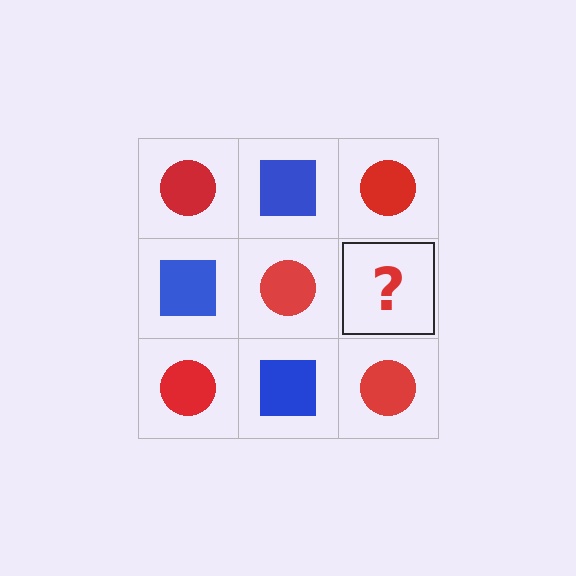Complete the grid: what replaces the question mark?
The question mark should be replaced with a blue square.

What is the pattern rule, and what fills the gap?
The rule is that it alternates red circle and blue square in a checkerboard pattern. The gap should be filled with a blue square.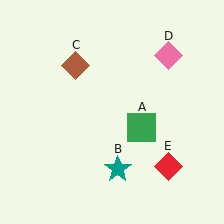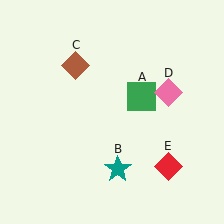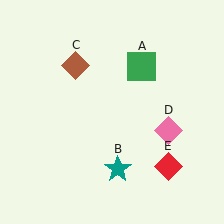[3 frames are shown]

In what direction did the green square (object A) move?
The green square (object A) moved up.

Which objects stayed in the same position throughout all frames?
Teal star (object B) and brown diamond (object C) and red diamond (object E) remained stationary.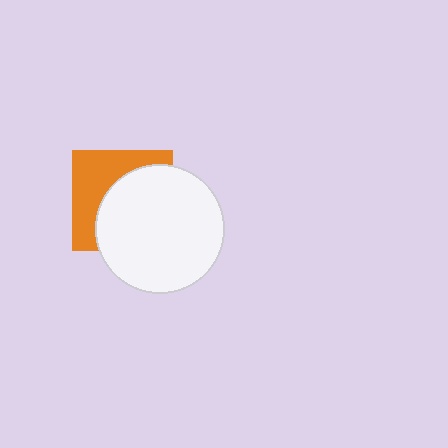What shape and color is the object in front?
The object in front is a white circle.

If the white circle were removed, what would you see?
You would see the complete orange square.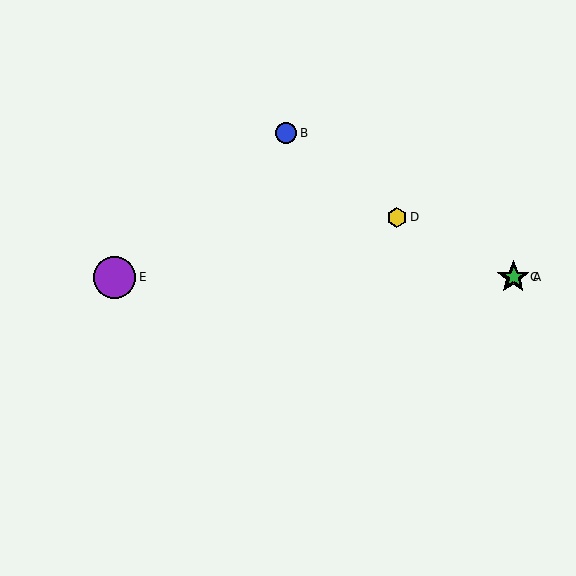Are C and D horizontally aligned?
No, C is at y≈277 and D is at y≈217.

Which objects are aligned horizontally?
Objects A, C, E are aligned horizontally.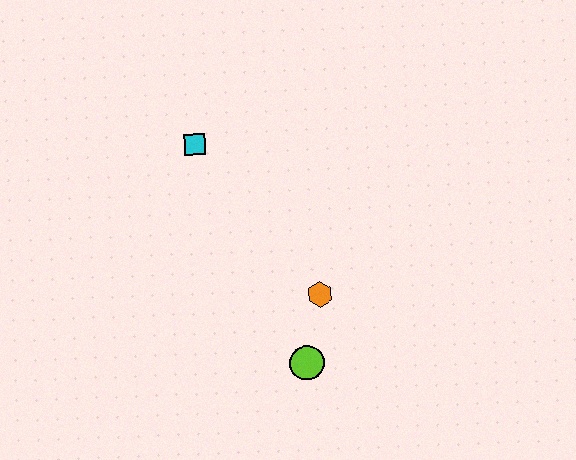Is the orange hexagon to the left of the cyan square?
No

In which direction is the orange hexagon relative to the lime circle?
The orange hexagon is above the lime circle.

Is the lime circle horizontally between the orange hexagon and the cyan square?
Yes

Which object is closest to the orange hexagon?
The lime circle is closest to the orange hexagon.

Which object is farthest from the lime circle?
The cyan square is farthest from the lime circle.